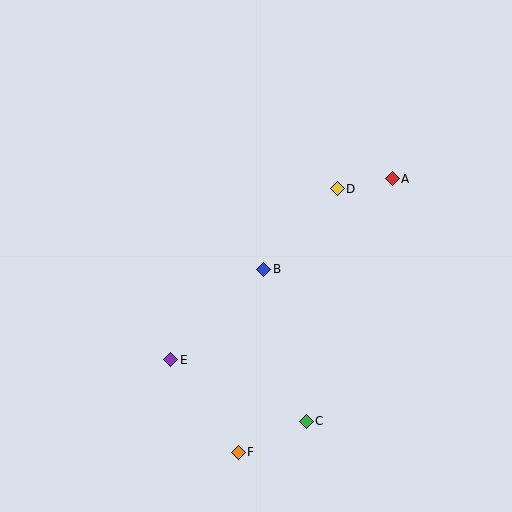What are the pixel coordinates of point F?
Point F is at (238, 452).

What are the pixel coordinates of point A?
Point A is at (392, 179).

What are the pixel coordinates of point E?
Point E is at (171, 360).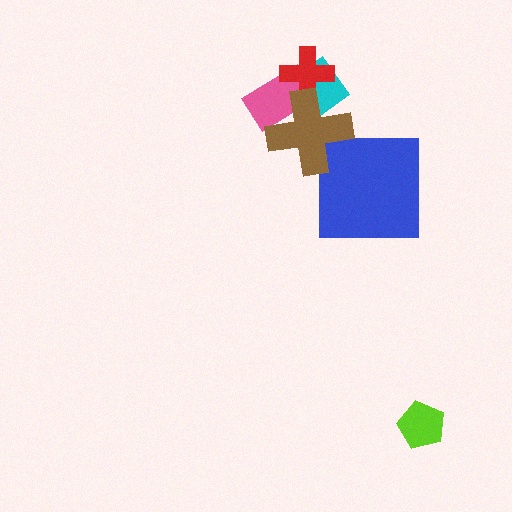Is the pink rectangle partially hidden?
Yes, it is partially covered by another shape.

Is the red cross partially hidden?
Yes, it is partially covered by another shape.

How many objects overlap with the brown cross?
4 objects overlap with the brown cross.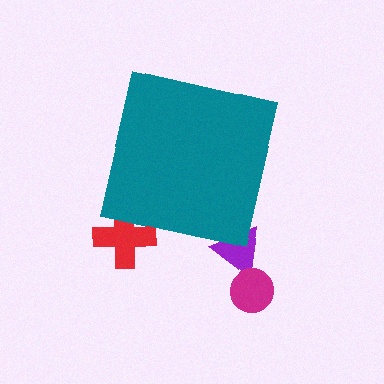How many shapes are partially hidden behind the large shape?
2 shapes are partially hidden.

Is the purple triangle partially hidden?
Yes, the purple triangle is partially hidden behind the teal square.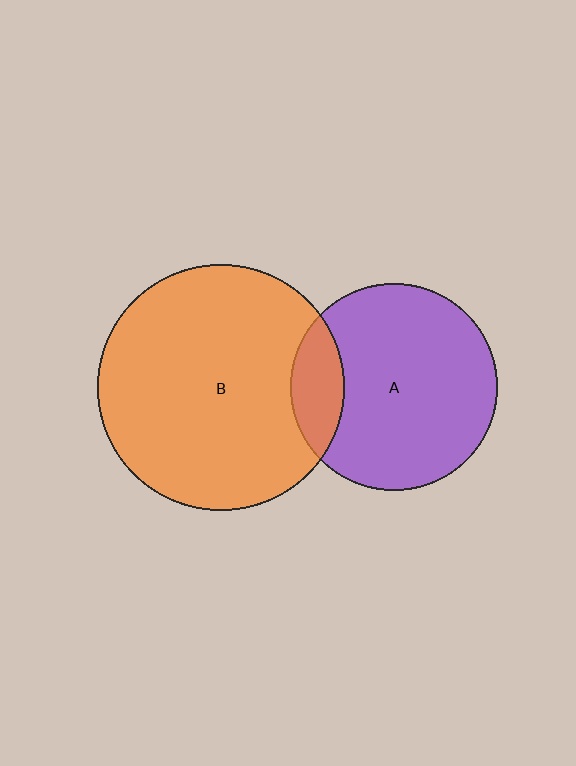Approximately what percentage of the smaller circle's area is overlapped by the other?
Approximately 15%.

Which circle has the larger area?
Circle B (orange).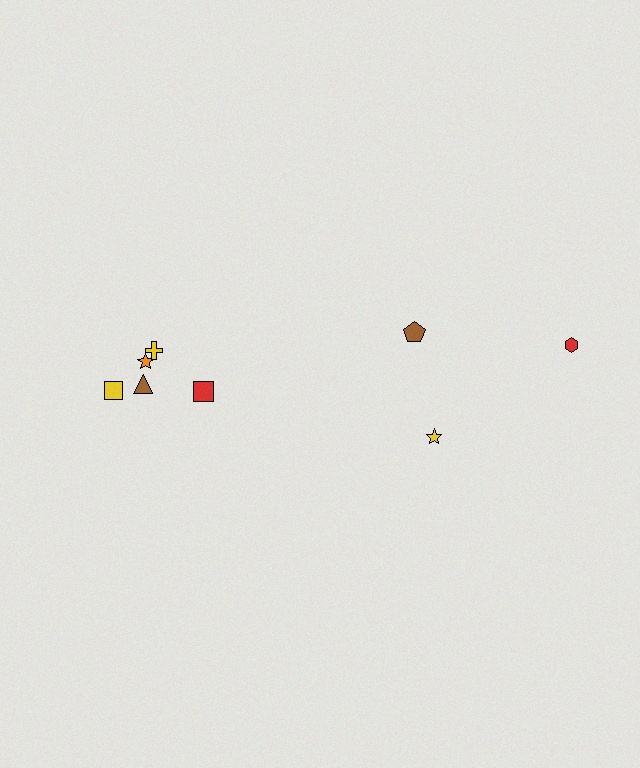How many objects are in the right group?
There are 3 objects.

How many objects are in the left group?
There are 5 objects.